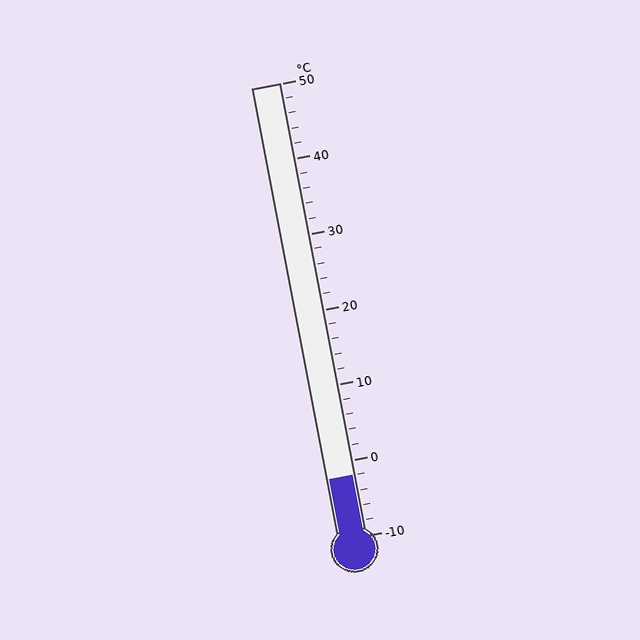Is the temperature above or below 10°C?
The temperature is below 10°C.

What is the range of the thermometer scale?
The thermometer scale ranges from -10°C to 50°C.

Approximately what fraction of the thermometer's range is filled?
The thermometer is filled to approximately 15% of its range.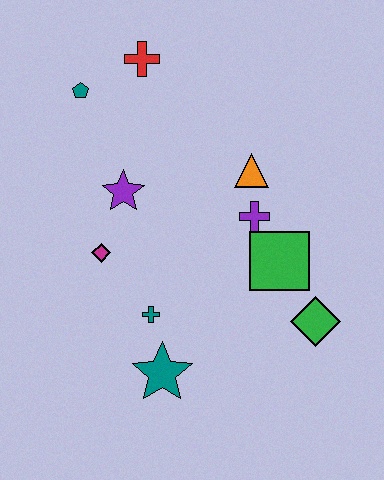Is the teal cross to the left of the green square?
Yes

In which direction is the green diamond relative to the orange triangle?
The green diamond is below the orange triangle.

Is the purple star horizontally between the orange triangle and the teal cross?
No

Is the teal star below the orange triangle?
Yes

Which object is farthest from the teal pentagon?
The green diamond is farthest from the teal pentagon.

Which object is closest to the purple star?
The magenta diamond is closest to the purple star.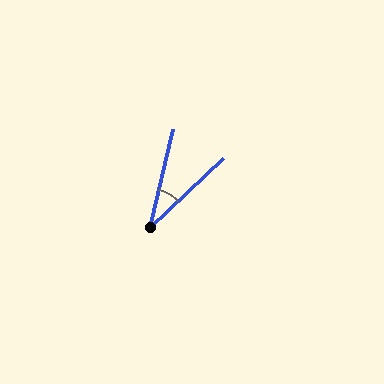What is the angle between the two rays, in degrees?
Approximately 33 degrees.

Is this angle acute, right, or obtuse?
It is acute.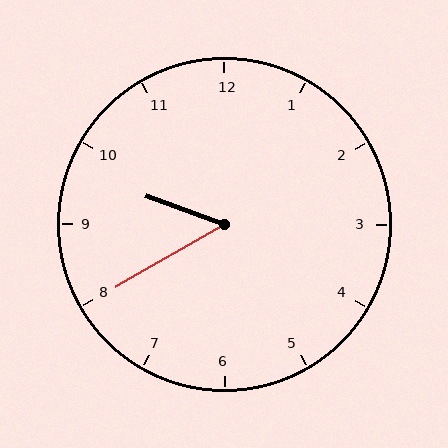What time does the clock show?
9:40.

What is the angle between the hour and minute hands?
Approximately 50 degrees.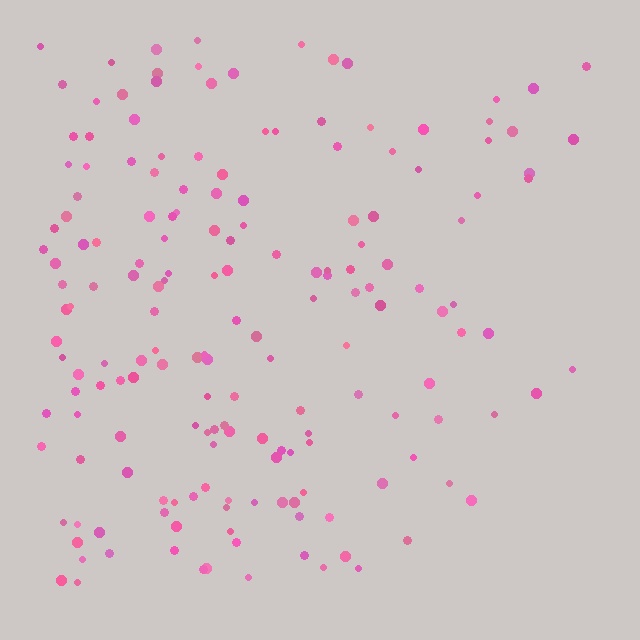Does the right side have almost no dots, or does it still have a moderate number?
Still a moderate number, just noticeably fewer than the left.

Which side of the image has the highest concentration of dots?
The left.